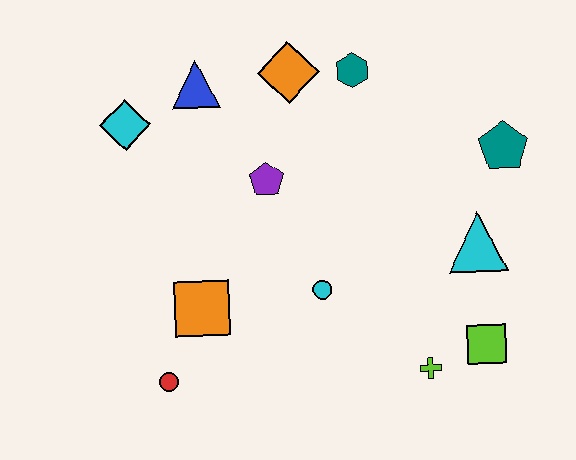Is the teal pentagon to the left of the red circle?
No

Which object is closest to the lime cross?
The lime square is closest to the lime cross.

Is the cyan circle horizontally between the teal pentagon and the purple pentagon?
Yes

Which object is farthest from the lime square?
The cyan diamond is farthest from the lime square.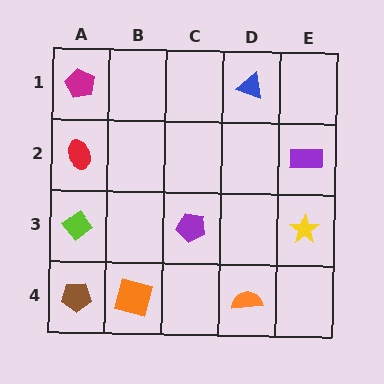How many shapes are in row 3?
3 shapes.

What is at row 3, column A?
A lime diamond.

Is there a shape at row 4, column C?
No, that cell is empty.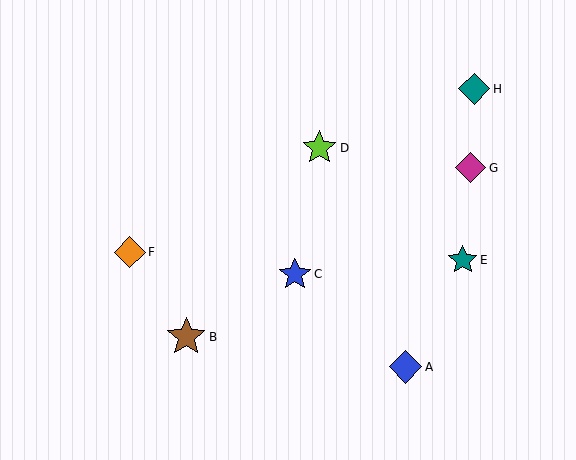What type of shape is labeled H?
Shape H is a teal diamond.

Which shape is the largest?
The brown star (labeled B) is the largest.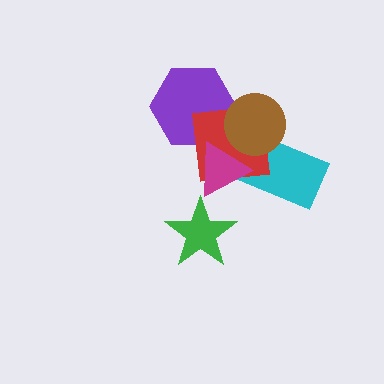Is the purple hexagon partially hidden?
Yes, it is partially covered by another shape.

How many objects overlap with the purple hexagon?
2 objects overlap with the purple hexagon.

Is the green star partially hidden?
No, no other shape covers it.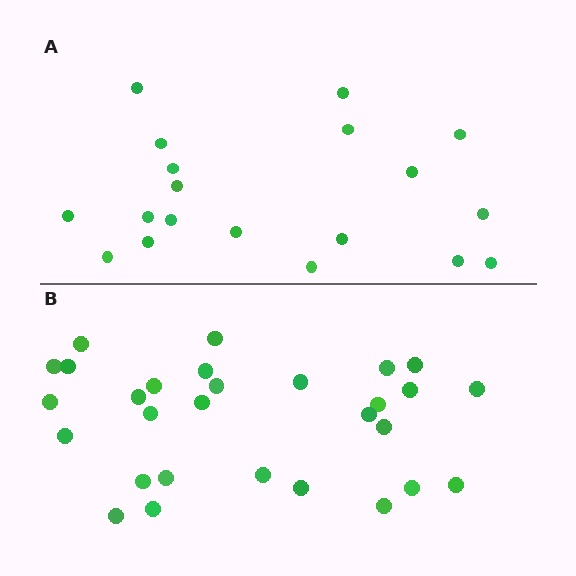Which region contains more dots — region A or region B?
Region B (the bottom region) has more dots.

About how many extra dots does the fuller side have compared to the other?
Region B has roughly 10 or so more dots than region A.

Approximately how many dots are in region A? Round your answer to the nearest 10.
About 20 dots. (The exact count is 19, which rounds to 20.)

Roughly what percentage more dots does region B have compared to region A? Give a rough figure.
About 55% more.